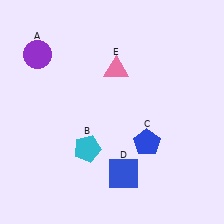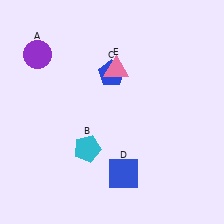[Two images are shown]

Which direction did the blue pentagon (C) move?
The blue pentagon (C) moved up.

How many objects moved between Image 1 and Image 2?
1 object moved between the two images.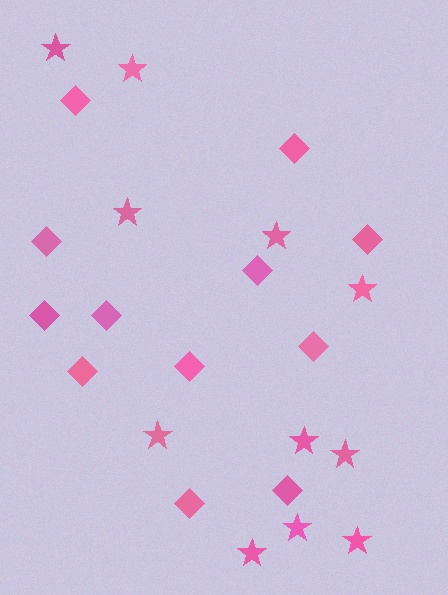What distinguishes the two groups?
There are 2 groups: one group of diamonds (12) and one group of stars (11).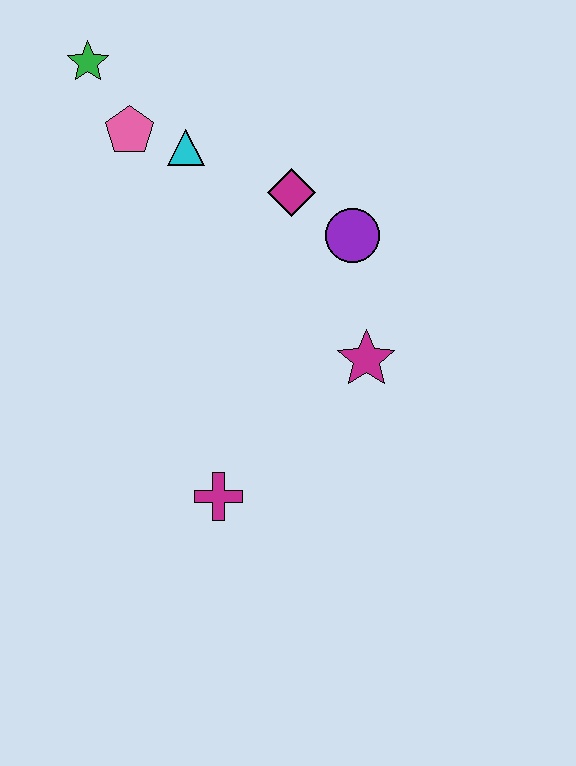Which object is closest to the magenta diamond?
The purple circle is closest to the magenta diamond.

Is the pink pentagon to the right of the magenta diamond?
No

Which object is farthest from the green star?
The magenta cross is farthest from the green star.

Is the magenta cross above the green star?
No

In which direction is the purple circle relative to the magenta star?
The purple circle is above the magenta star.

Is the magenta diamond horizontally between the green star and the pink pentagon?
No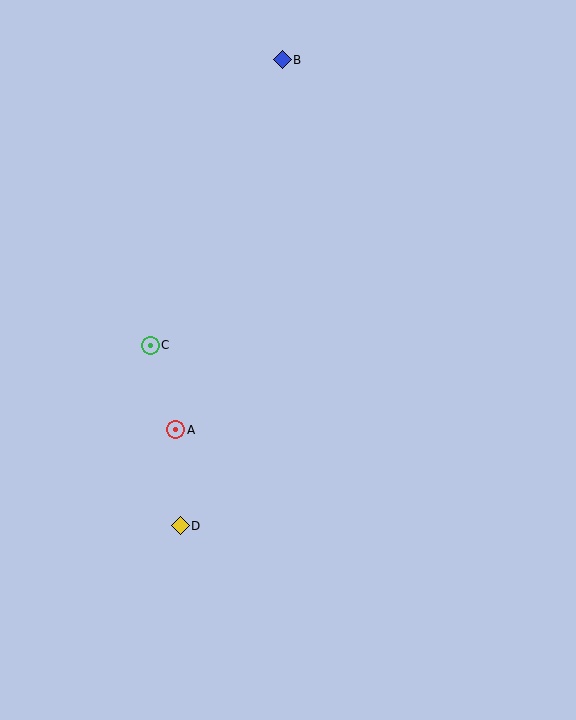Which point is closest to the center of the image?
Point A at (176, 430) is closest to the center.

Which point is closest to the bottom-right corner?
Point D is closest to the bottom-right corner.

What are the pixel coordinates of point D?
Point D is at (180, 526).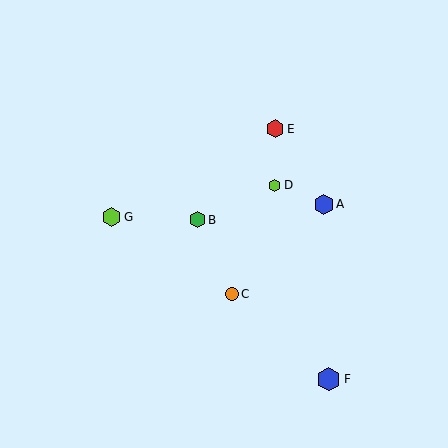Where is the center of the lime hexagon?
The center of the lime hexagon is at (112, 217).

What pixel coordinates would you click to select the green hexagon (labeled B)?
Click at (197, 220) to select the green hexagon B.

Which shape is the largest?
The blue hexagon (labeled F) is the largest.